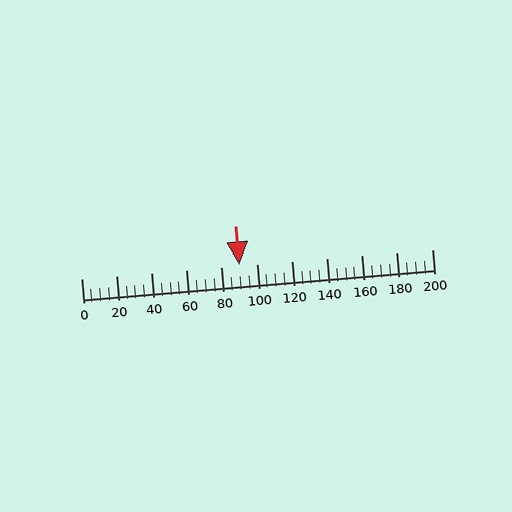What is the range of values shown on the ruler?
The ruler shows values from 0 to 200.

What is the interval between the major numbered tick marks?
The major tick marks are spaced 20 units apart.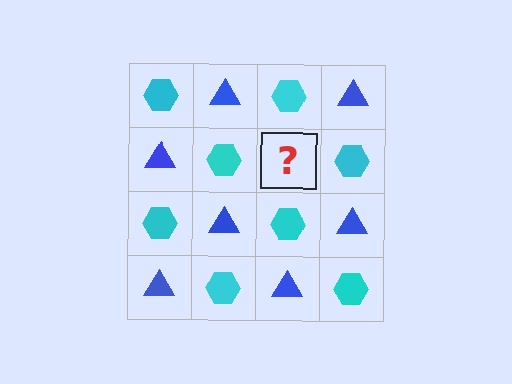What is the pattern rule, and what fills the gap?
The rule is that it alternates cyan hexagon and blue triangle in a checkerboard pattern. The gap should be filled with a blue triangle.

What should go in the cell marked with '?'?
The missing cell should contain a blue triangle.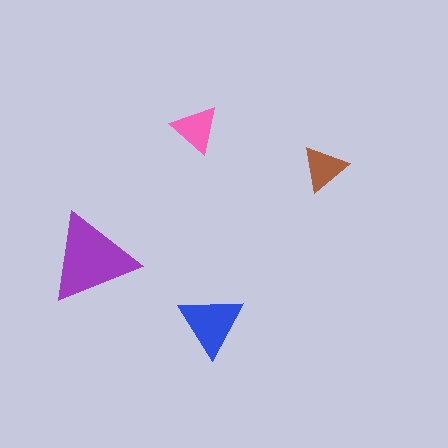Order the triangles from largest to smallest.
the purple one, the blue one, the pink one, the brown one.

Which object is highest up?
The pink triangle is topmost.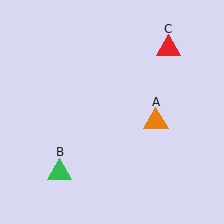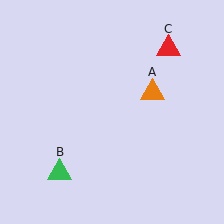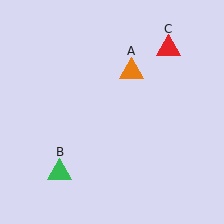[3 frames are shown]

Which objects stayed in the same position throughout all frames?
Green triangle (object B) and red triangle (object C) remained stationary.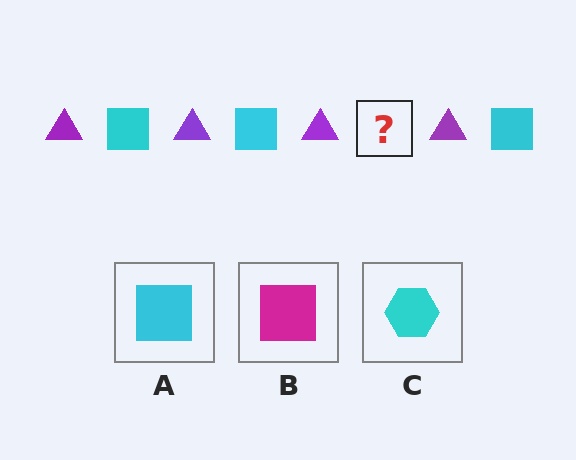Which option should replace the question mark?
Option A.